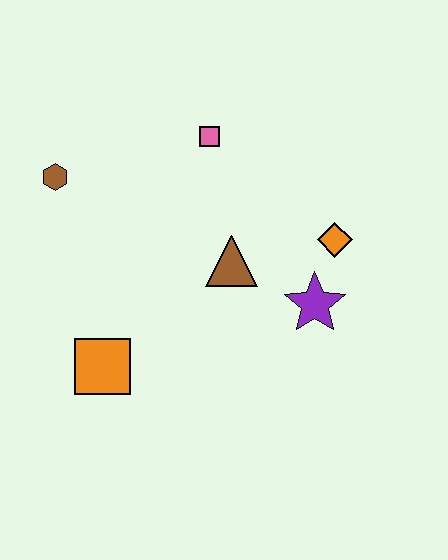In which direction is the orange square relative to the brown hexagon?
The orange square is below the brown hexagon.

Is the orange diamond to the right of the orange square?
Yes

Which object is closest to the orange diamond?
The purple star is closest to the orange diamond.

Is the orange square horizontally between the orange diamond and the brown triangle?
No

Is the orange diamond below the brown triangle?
No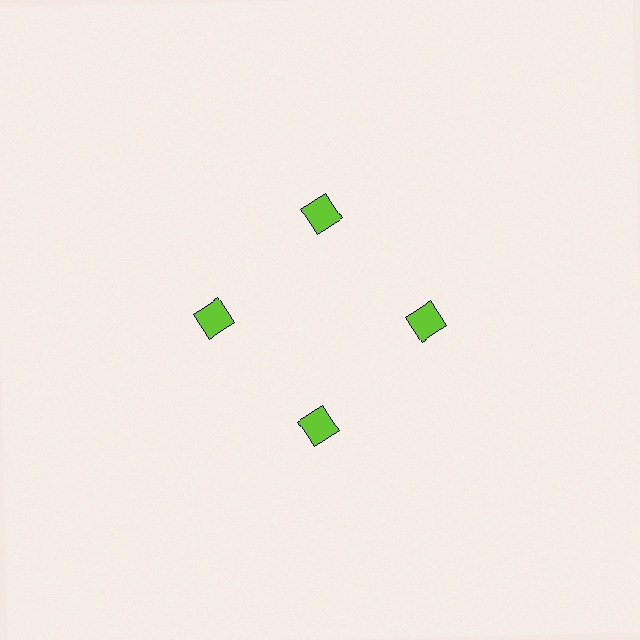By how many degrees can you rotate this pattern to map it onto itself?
The pattern maps onto itself every 90 degrees of rotation.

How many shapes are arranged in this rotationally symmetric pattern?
There are 4 shapes, arranged in 4 groups of 1.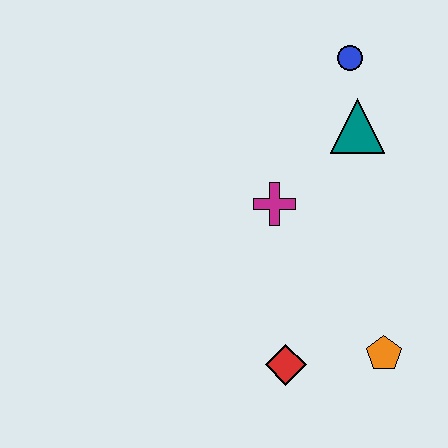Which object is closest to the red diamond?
The orange pentagon is closest to the red diamond.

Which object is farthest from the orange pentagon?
The blue circle is farthest from the orange pentagon.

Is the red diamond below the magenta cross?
Yes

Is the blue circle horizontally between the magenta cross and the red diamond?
No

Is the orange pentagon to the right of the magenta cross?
Yes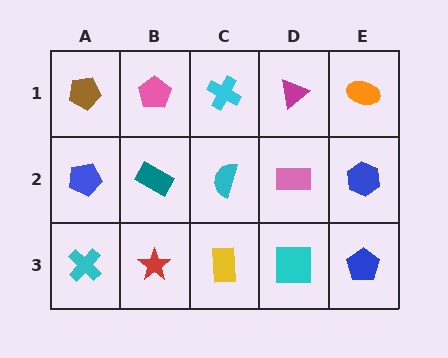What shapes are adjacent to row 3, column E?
A blue hexagon (row 2, column E), a cyan square (row 3, column D).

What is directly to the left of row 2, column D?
A cyan semicircle.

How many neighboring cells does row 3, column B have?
3.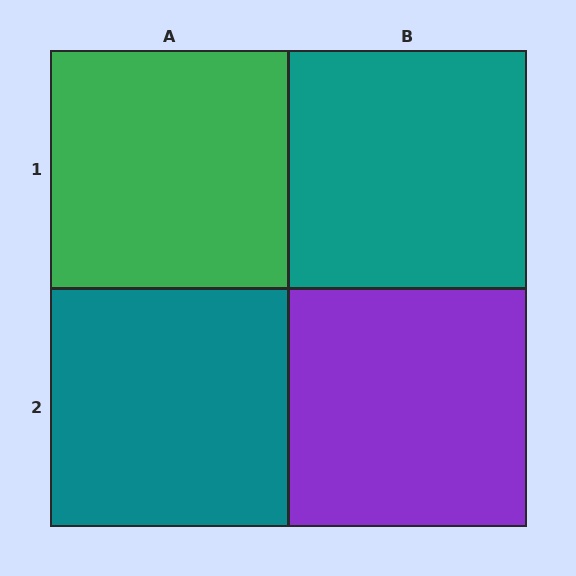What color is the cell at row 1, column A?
Green.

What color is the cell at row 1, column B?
Teal.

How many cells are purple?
1 cell is purple.